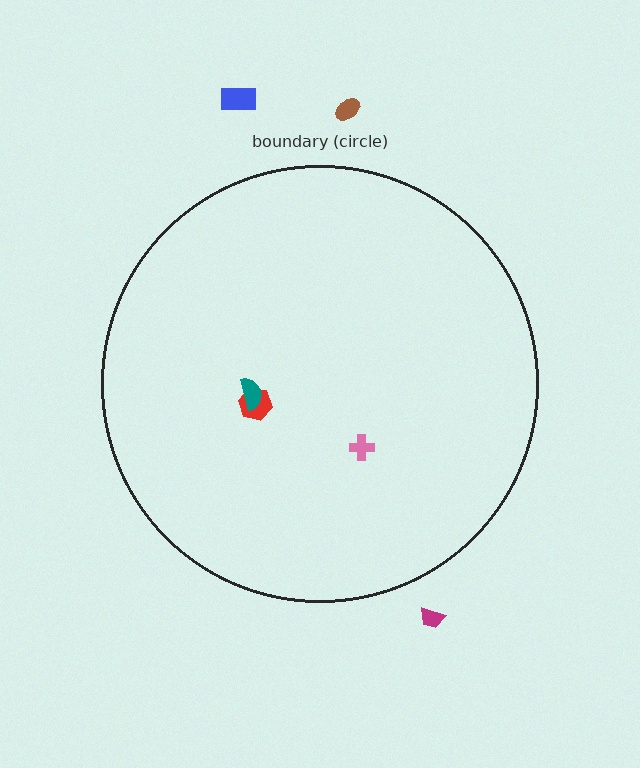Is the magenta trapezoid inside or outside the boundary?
Outside.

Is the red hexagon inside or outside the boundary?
Inside.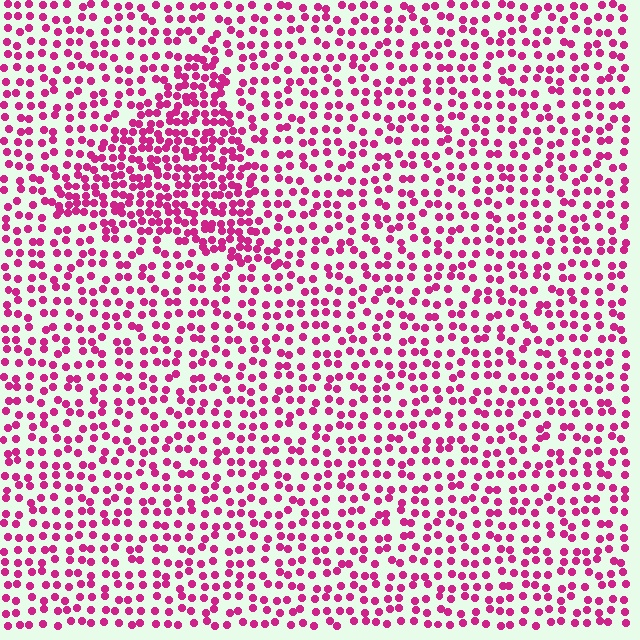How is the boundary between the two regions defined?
The boundary is defined by a change in element density (approximately 1.9x ratio). All elements are the same color, size, and shape.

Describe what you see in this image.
The image contains small magenta elements arranged at two different densities. A triangle-shaped region is visible where the elements are more densely packed than the surrounding area.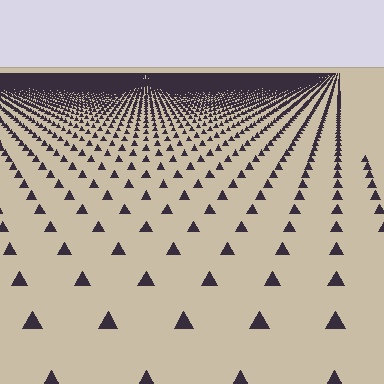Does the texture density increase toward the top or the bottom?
Density increases toward the top.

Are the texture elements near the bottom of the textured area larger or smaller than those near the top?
Larger. Near the bottom, elements are closer to the viewer and appear at a bigger on-screen size.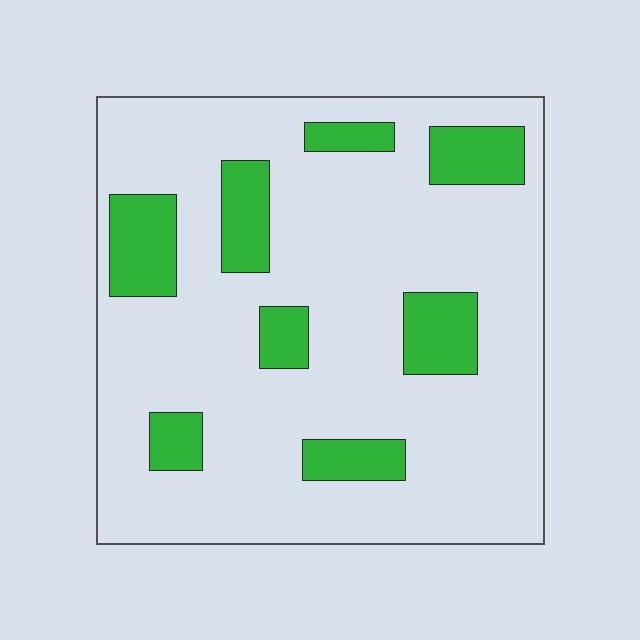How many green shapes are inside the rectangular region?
8.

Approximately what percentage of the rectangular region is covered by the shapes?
Approximately 20%.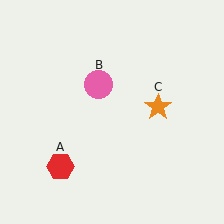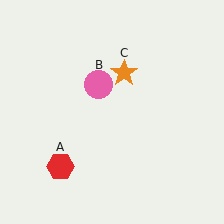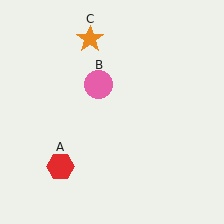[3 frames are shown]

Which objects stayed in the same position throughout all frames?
Red hexagon (object A) and pink circle (object B) remained stationary.